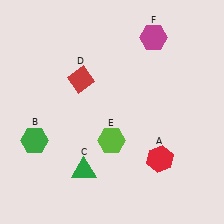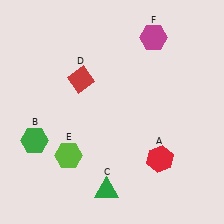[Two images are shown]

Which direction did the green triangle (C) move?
The green triangle (C) moved right.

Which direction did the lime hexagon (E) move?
The lime hexagon (E) moved left.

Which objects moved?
The objects that moved are: the green triangle (C), the lime hexagon (E).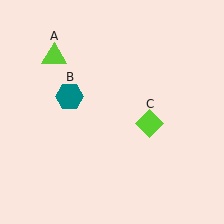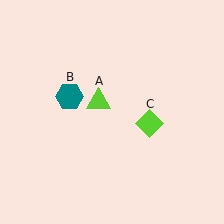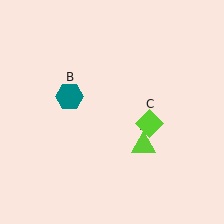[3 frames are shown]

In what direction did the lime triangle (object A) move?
The lime triangle (object A) moved down and to the right.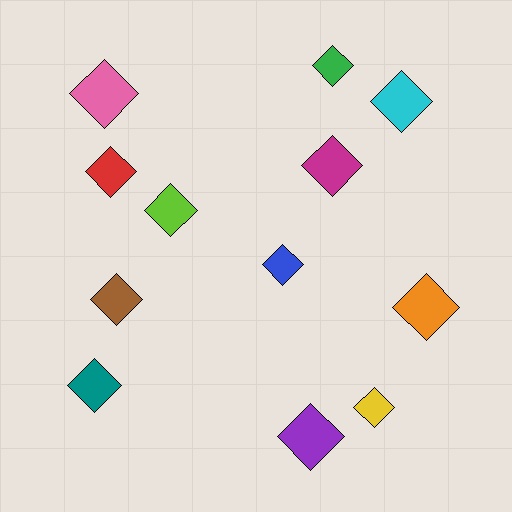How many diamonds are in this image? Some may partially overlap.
There are 12 diamonds.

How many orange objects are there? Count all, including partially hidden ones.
There is 1 orange object.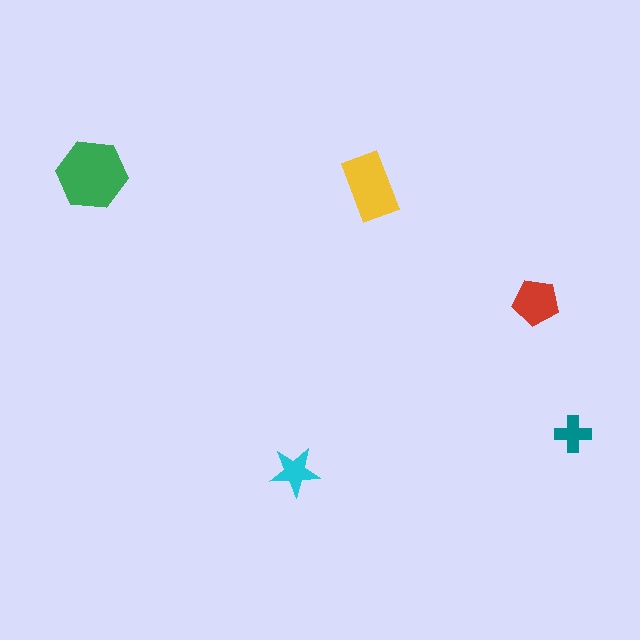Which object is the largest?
The green hexagon.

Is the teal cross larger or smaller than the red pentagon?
Smaller.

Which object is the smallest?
The teal cross.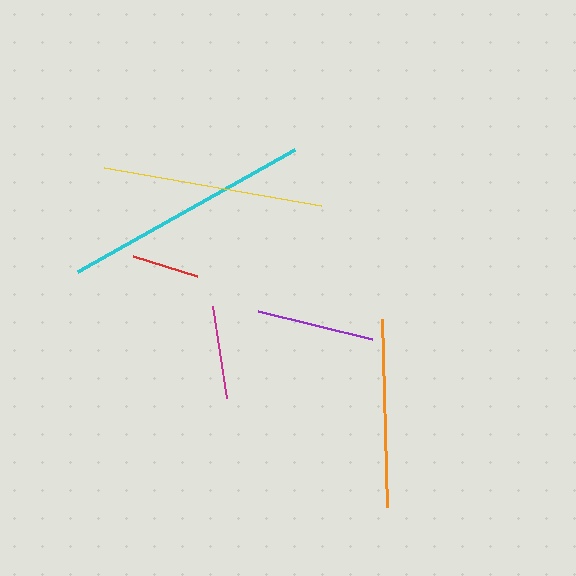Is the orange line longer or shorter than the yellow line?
The yellow line is longer than the orange line.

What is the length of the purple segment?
The purple segment is approximately 117 pixels long.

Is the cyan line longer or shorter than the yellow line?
The cyan line is longer than the yellow line.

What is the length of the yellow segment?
The yellow segment is approximately 220 pixels long.